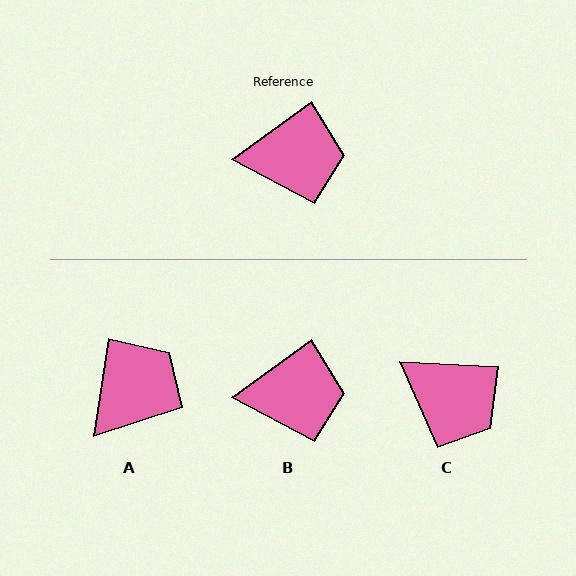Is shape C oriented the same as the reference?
No, it is off by about 39 degrees.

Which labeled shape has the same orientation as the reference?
B.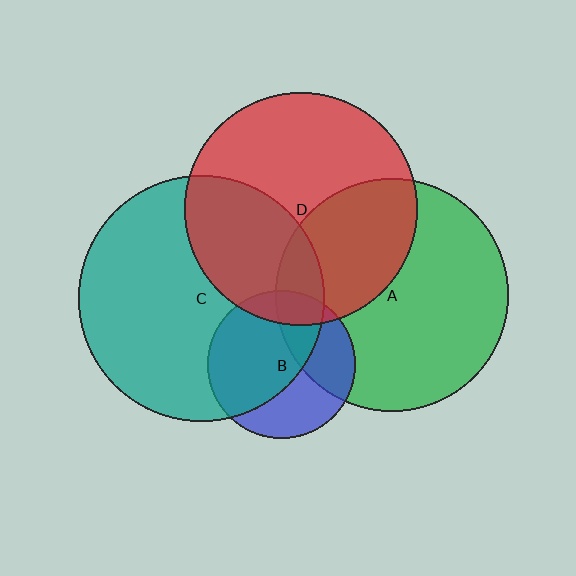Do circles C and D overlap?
Yes.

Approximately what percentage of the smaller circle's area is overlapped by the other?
Approximately 35%.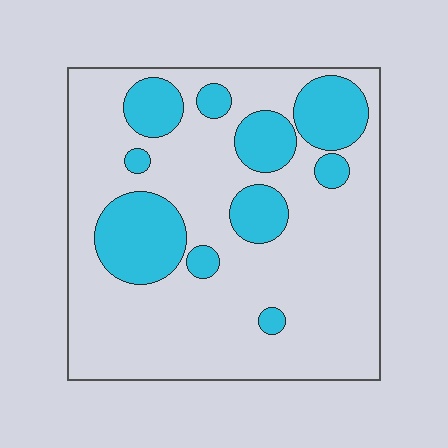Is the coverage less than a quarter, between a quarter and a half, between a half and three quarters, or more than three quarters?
Less than a quarter.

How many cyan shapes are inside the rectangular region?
10.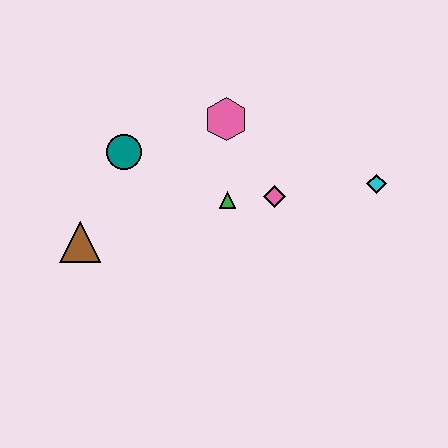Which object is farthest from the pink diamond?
The brown triangle is farthest from the pink diamond.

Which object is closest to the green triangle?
The pink diamond is closest to the green triangle.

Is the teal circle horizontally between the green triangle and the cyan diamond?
No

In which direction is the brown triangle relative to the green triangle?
The brown triangle is to the left of the green triangle.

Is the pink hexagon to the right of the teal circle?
Yes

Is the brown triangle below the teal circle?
Yes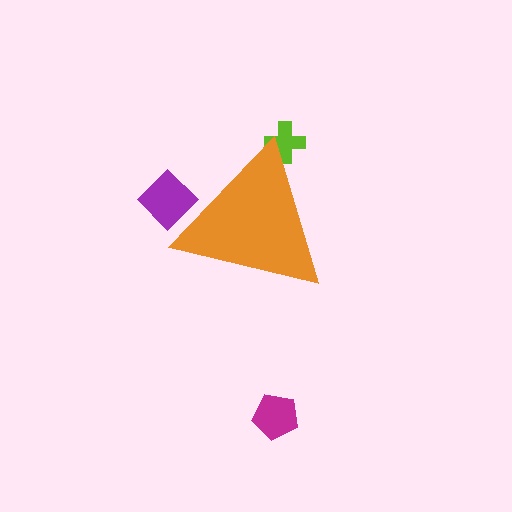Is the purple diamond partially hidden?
Yes, the purple diamond is partially hidden behind the orange triangle.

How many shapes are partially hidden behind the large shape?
2 shapes are partially hidden.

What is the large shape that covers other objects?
An orange triangle.